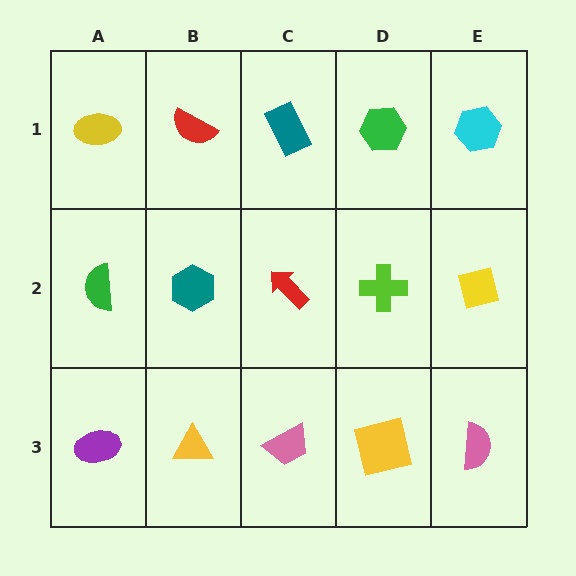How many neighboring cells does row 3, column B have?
3.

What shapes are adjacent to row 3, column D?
A lime cross (row 2, column D), a pink trapezoid (row 3, column C), a pink semicircle (row 3, column E).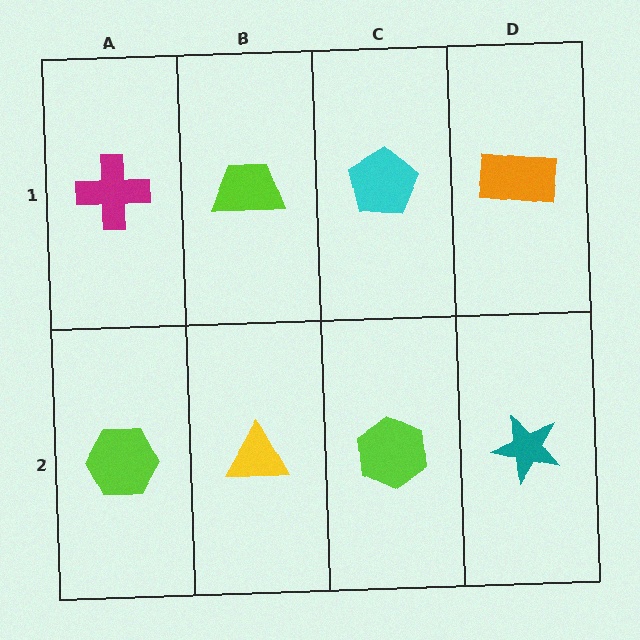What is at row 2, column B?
A yellow triangle.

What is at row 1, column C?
A cyan pentagon.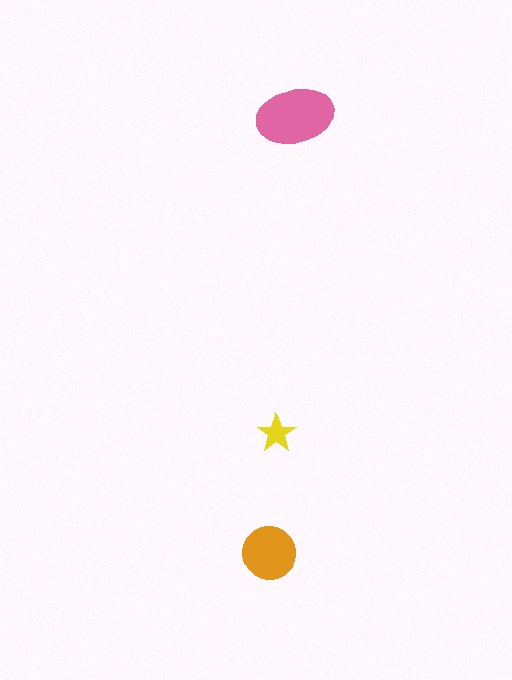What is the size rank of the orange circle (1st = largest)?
2nd.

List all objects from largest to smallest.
The pink ellipse, the orange circle, the yellow star.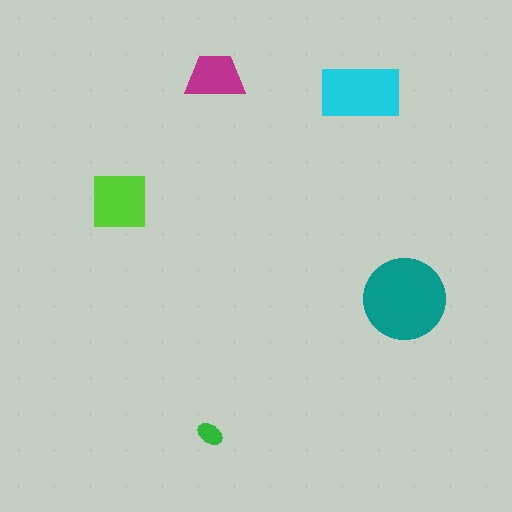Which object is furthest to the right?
The teal circle is rightmost.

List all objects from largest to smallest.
The teal circle, the cyan rectangle, the lime square, the magenta trapezoid, the green ellipse.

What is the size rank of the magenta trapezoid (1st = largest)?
4th.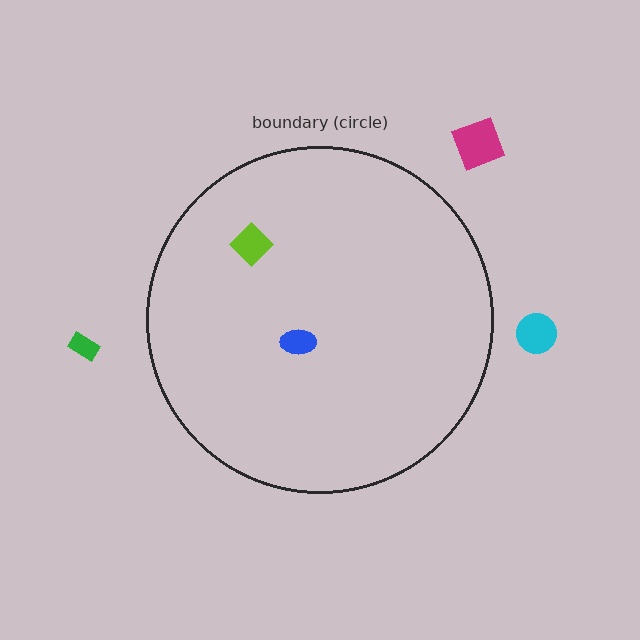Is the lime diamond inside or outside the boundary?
Inside.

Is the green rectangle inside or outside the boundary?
Outside.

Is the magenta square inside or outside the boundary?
Outside.